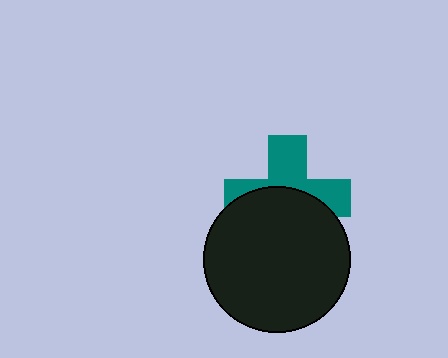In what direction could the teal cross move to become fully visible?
The teal cross could move up. That would shift it out from behind the black circle entirely.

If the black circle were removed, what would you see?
You would see the complete teal cross.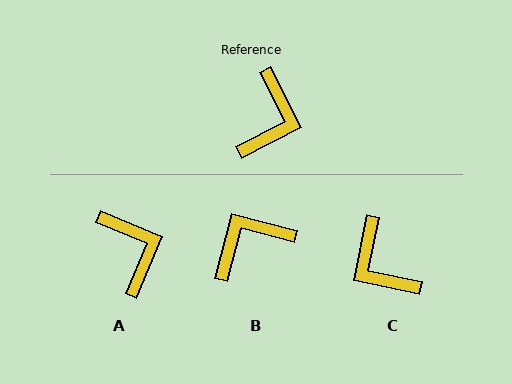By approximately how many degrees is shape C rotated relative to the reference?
Approximately 128 degrees clockwise.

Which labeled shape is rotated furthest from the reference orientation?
B, about 138 degrees away.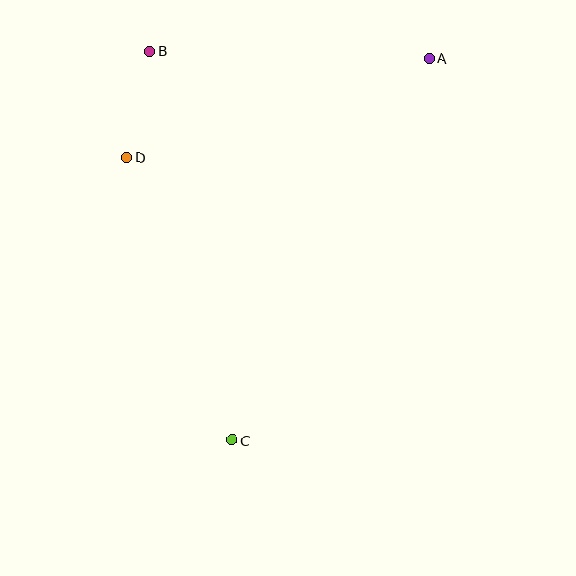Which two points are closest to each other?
Points B and D are closest to each other.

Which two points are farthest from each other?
Points A and C are farthest from each other.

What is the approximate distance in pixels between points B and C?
The distance between B and C is approximately 398 pixels.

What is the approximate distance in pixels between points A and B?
The distance between A and B is approximately 279 pixels.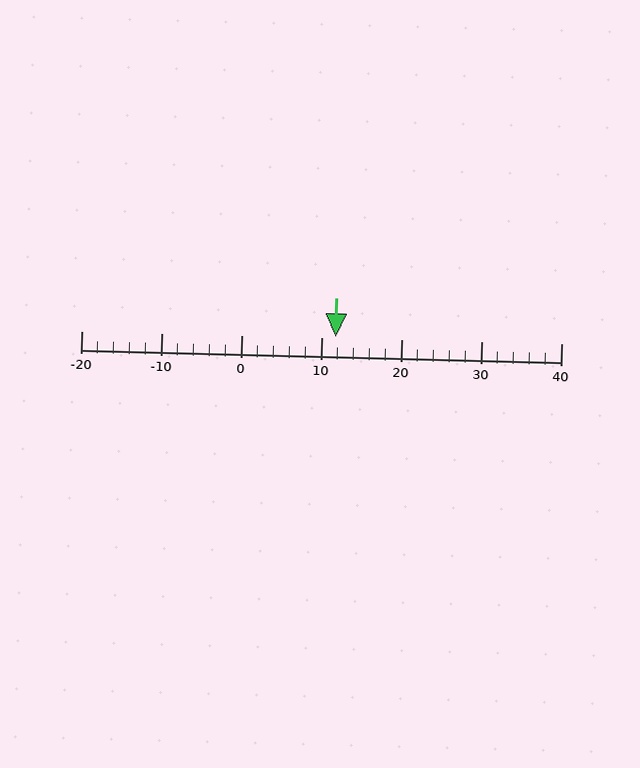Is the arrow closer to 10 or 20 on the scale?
The arrow is closer to 10.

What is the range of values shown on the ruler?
The ruler shows values from -20 to 40.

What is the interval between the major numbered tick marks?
The major tick marks are spaced 10 units apart.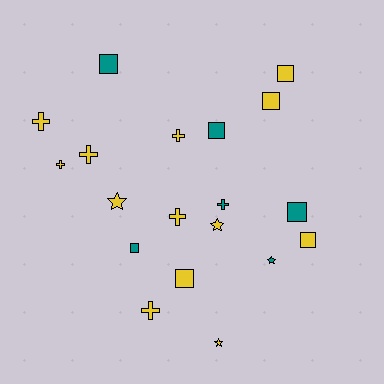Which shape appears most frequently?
Square, with 8 objects.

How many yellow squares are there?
There are 4 yellow squares.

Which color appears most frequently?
Yellow, with 13 objects.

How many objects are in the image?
There are 19 objects.